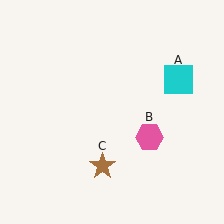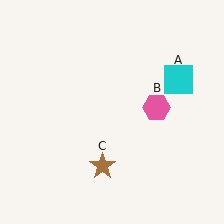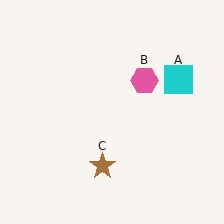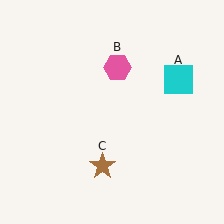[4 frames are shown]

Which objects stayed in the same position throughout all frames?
Cyan square (object A) and brown star (object C) remained stationary.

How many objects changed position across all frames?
1 object changed position: pink hexagon (object B).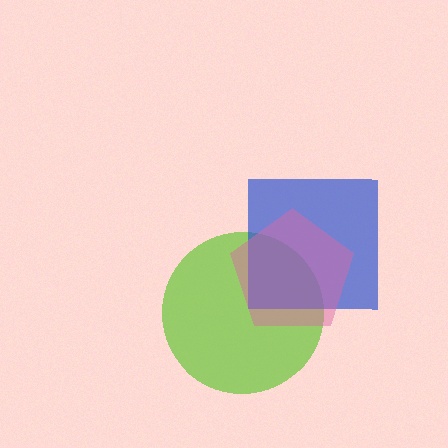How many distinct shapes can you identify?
There are 3 distinct shapes: a lime circle, a blue square, a pink pentagon.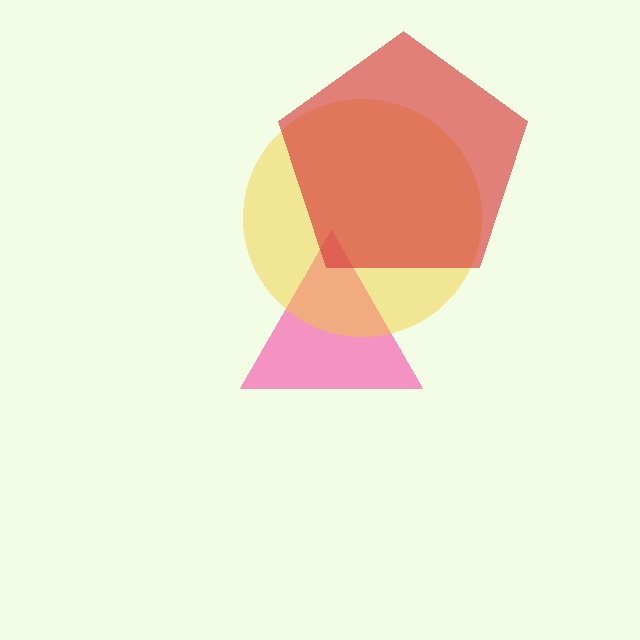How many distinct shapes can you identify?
There are 3 distinct shapes: a pink triangle, a yellow circle, a red pentagon.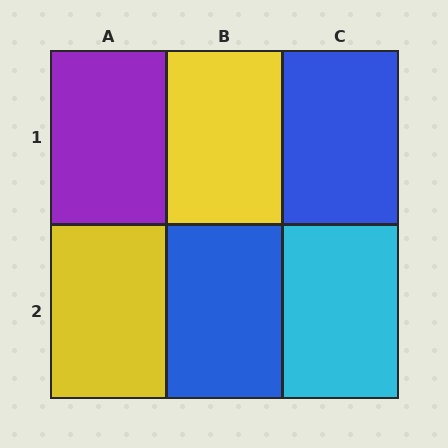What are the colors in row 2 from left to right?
Yellow, blue, cyan.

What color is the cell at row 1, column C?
Blue.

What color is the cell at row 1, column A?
Purple.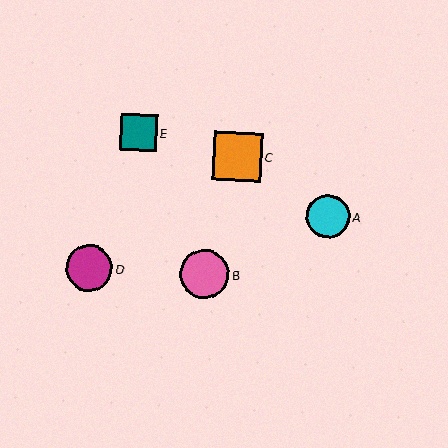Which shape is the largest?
The pink circle (labeled B) is the largest.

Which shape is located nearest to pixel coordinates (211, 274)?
The pink circle (labeled B) at (204, 274) is nearest to that location.